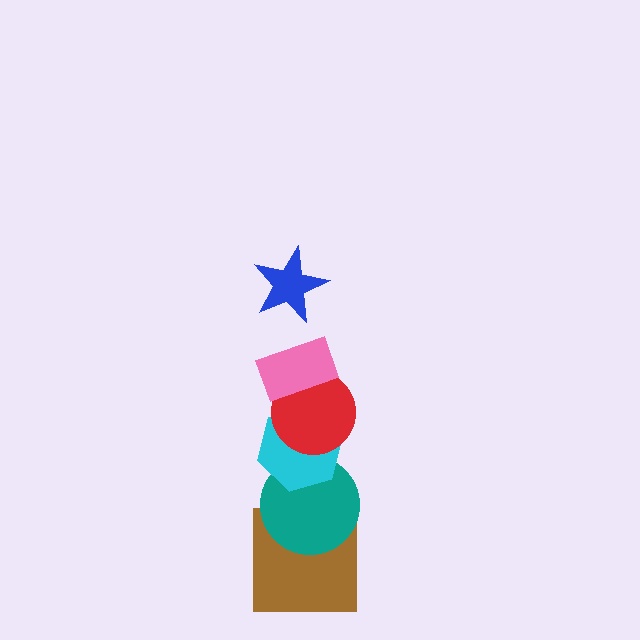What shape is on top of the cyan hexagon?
The red circle is on top of the cyan hexagon.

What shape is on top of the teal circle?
The cyan hexagon is on top of the teal circle.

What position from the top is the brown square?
The brown square is 6th from the top.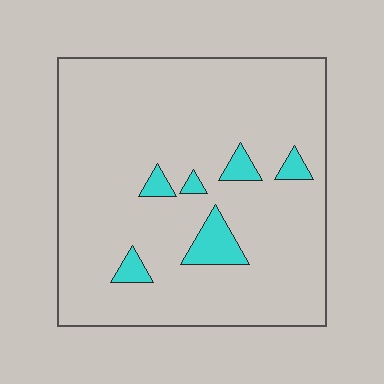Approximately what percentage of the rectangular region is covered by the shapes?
Approximately 10%.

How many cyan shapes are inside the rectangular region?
6.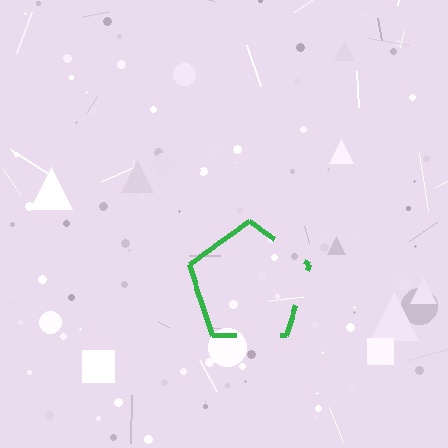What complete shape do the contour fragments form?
The contour fragments form a pentagon.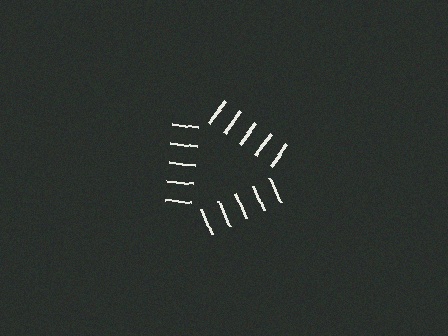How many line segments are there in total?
15 — 5 along each of the 3 edges.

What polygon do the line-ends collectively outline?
An illusory triangle — the line segments terminate on its edges but no continuous stroke is drawn.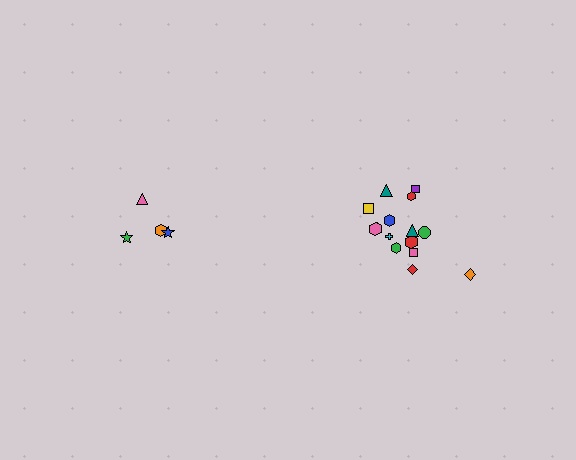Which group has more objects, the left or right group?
The right group.